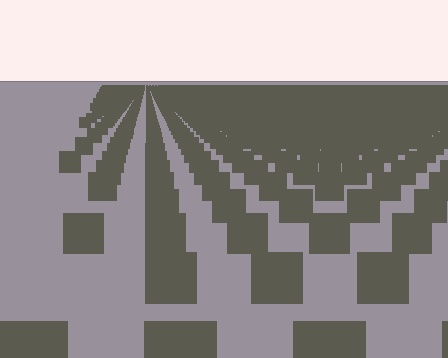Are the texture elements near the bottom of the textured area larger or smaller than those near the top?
Larger. Near the bottom, elements are closer to the viewer and appear at a bigger on-screen size.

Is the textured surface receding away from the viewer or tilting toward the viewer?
The surface is receding away from the viewer. Texture elements get smaller and denser toward the top.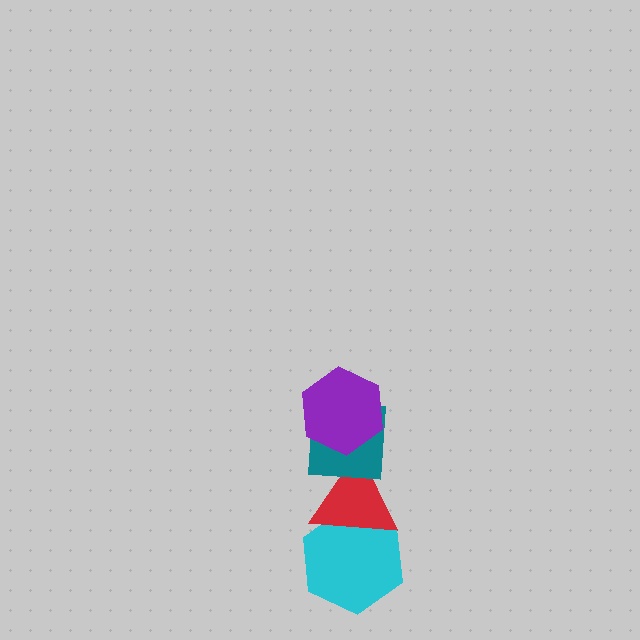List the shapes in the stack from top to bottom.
From top to bottom: the purple hexagon, the teal square, the red triangle, the cyan hexagon.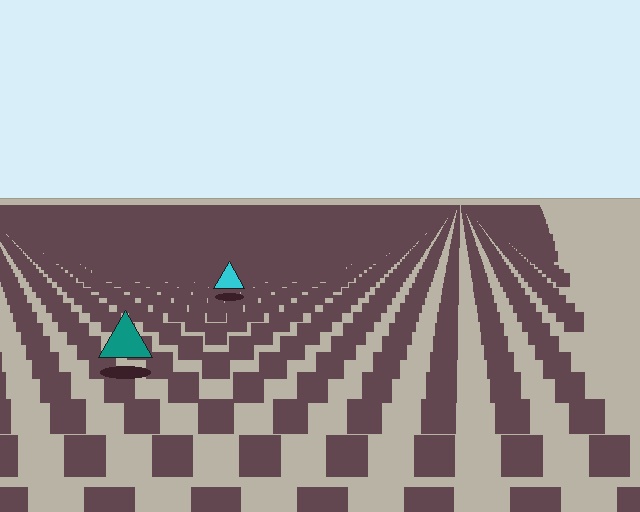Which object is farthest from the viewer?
The cyan triangle is farthest from the viewer. It appears smaller and the ground texture around it is denser.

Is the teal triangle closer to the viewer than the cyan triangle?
Yes. The teal triangle is closer — you can tell from the texture gradient: the ground texture is coarser near it.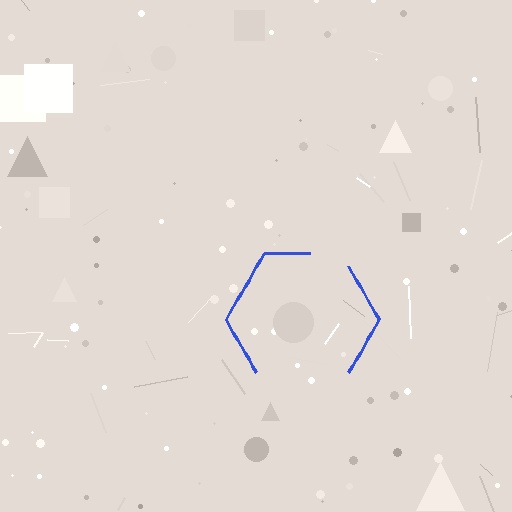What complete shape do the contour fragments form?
The contour fragments form a hexagon.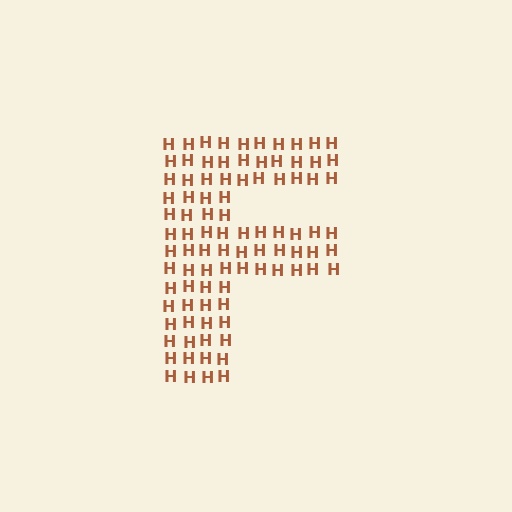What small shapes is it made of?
It is made of small letter H's.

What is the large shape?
The large shape is the letter F.